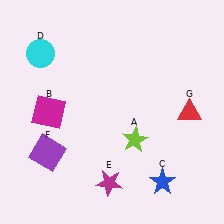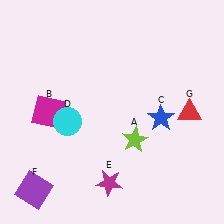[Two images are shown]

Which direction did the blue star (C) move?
The blue star (C) moved up.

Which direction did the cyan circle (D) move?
The cyan circle (D) moved down.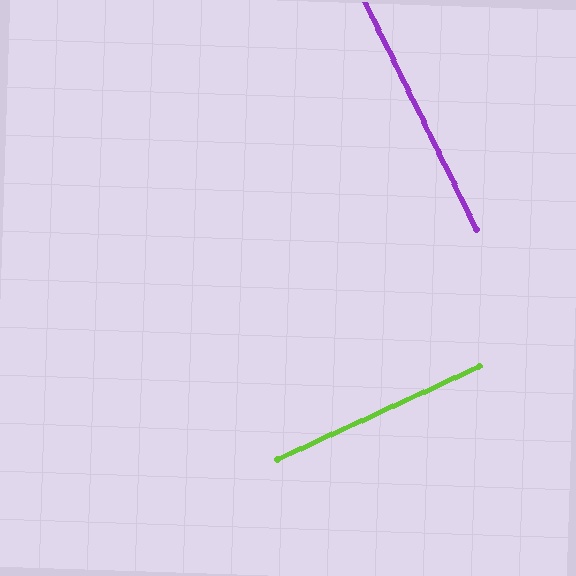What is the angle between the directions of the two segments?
Approximately 89 degrees.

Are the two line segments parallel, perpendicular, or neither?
Perpendicular — they meet at approximately 89°.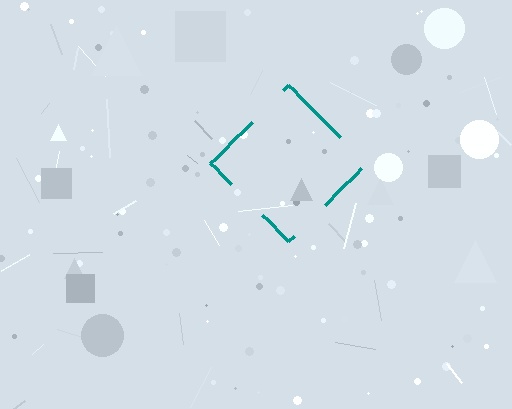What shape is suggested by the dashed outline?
The dashed outline suggests a diamond.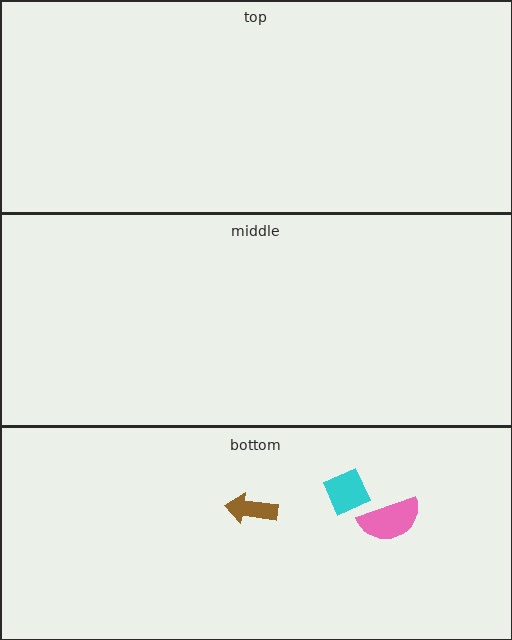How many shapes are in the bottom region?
3.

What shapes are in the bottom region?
The pink semicircle, the cyan diamond, the brown arrow.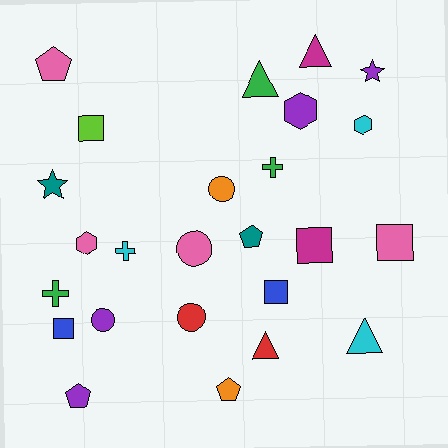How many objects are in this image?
There are 25 objects.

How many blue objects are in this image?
There are 2 blue objects.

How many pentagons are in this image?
There are 4 pentagons.